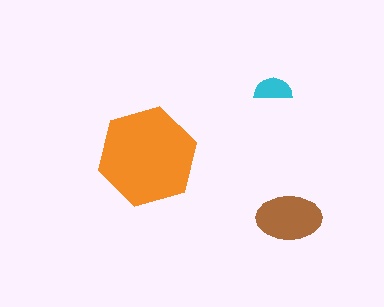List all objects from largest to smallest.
The orange hexagon, the brown ellipse, the cyan semicircle.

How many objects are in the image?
There are 3 objects in the image.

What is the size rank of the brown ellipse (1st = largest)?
2nd.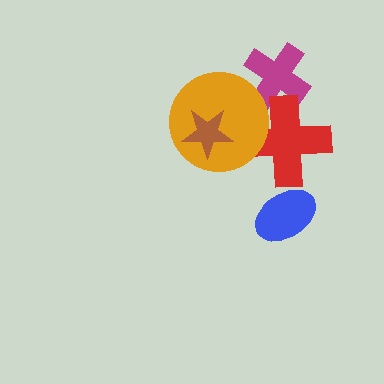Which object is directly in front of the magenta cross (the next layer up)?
The red cross is directly in front of the magenta cross.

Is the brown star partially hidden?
No, no other shape covers it.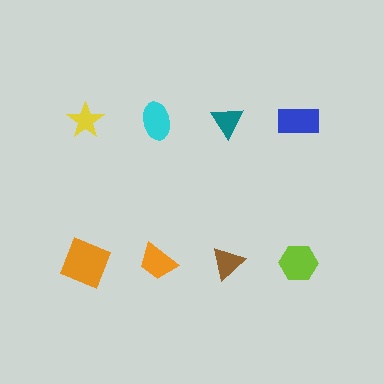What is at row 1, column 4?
A blue rectangle.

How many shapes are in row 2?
4 shapes.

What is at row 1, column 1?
A yellow star.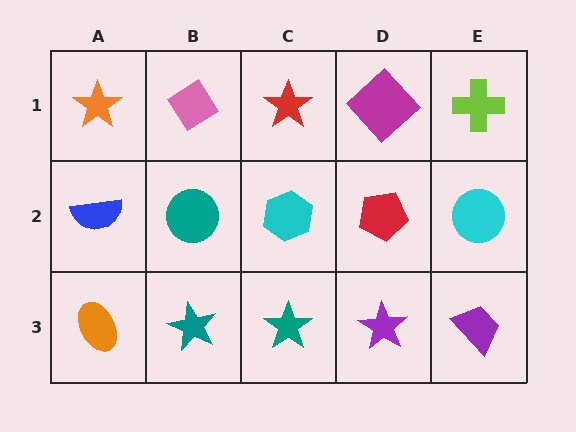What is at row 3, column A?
An orange ellipse.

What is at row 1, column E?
A lime cross.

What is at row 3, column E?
A purple trapezoid.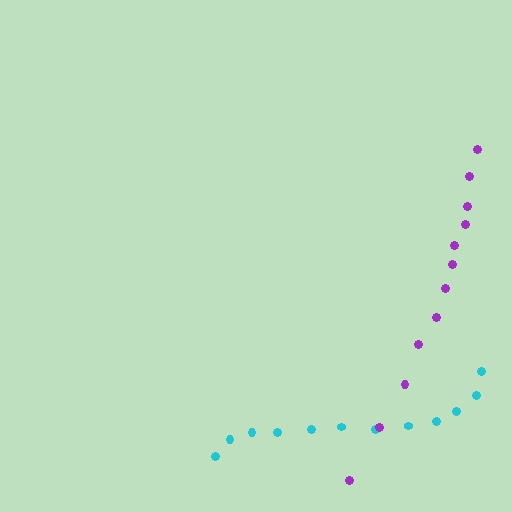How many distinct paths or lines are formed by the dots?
There are 2 distinct paths.